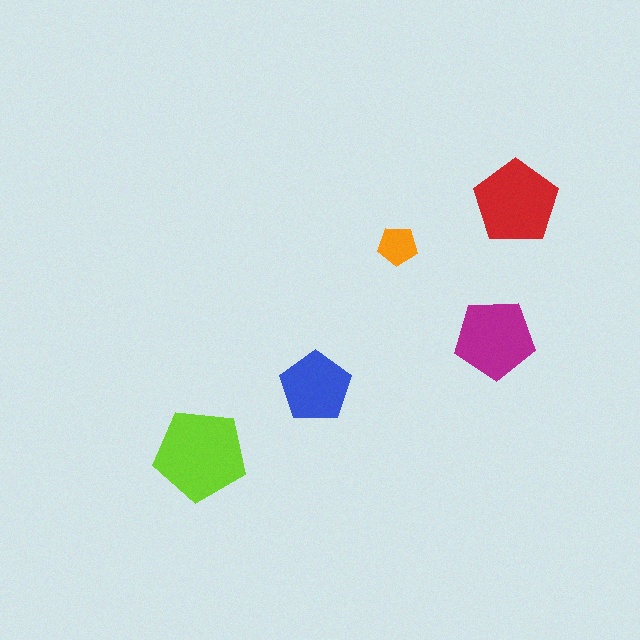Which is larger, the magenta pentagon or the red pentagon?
The red one.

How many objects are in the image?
There are 5 objects in the image.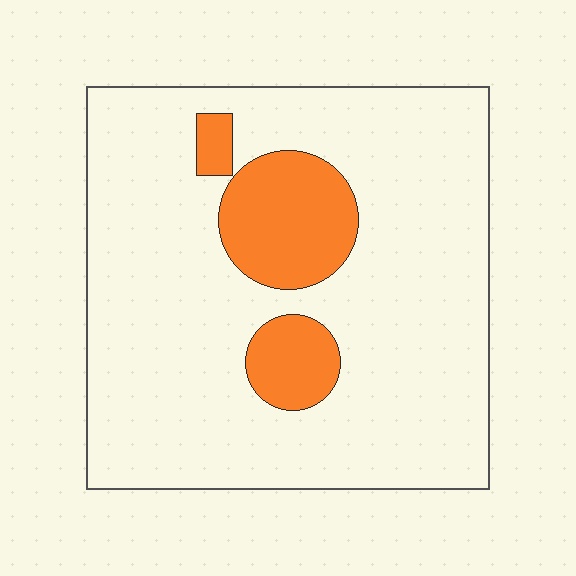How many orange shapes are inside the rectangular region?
3.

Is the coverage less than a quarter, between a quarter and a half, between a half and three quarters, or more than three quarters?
Less than a quarter.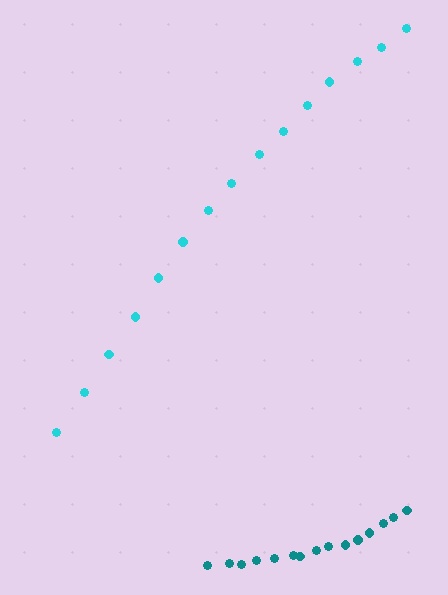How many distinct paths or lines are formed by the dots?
There are 2 distinct paths.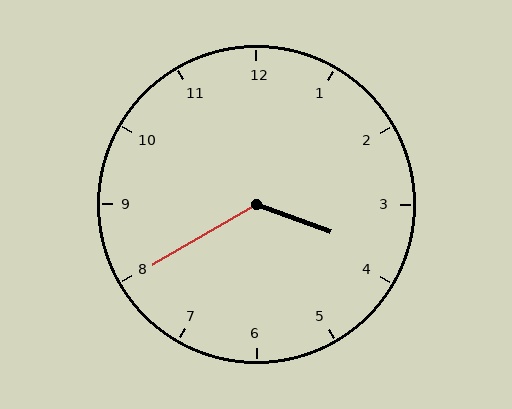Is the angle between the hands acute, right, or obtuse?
It is obtuse.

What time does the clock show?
3:40.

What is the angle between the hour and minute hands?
Approximately 130 degrees.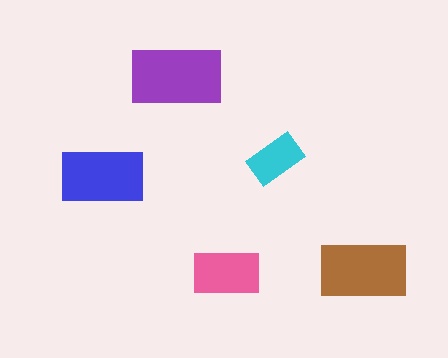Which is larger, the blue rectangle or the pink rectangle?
The blue one.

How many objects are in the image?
There are 5 objects in the image.